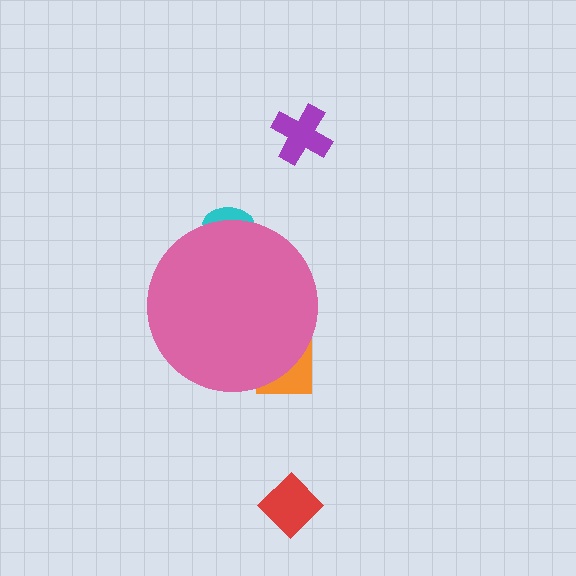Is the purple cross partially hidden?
No, the purple cross is fully visible.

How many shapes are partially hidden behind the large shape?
2 shapes are partially hidden.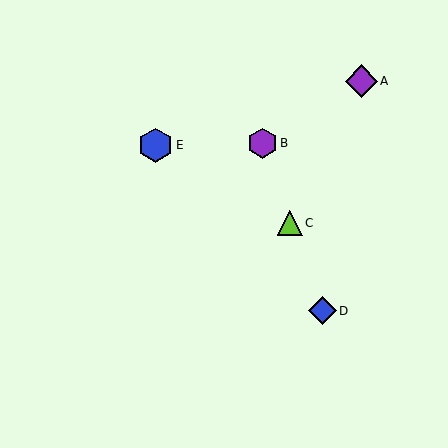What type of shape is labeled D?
Shape D is a blue diamond.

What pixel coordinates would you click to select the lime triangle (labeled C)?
Click at (290, 223) to select the lime triangle C.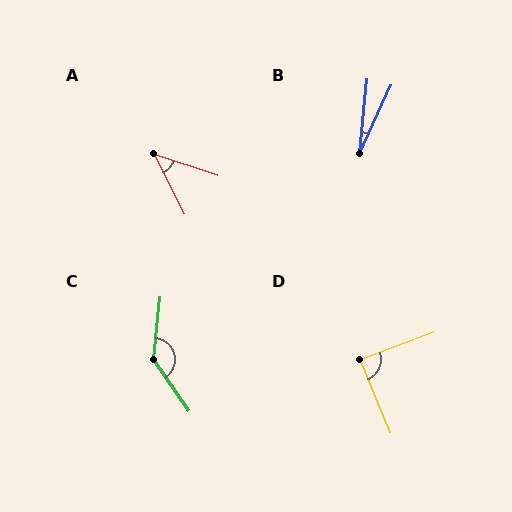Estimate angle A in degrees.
Approximately 45 degrees.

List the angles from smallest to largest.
B (19°), A (45°), D (88°), C (140°).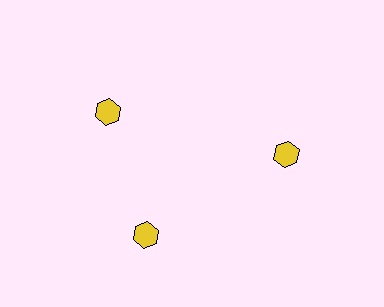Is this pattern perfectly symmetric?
No. The 3 yellow hexagons are arranged in a ring, but one element near the 11 o'clock position is rotated out of alignment along the ring, breaking the 3-fold rotational symmetry.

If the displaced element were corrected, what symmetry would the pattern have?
It would have 3-fold rotational symmetry — the pattern would map onto itself every 120 degrees.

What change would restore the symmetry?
The symmetry would be restored by rotating it back into even spacing with its neighbors so that all 3 hexagons sit at equal angles and equal distance from the center.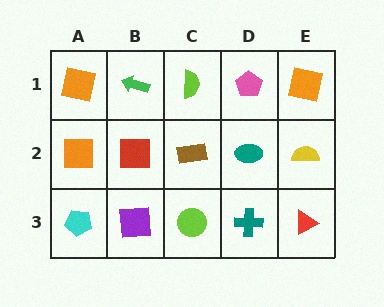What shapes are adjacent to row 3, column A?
An orange square (row 2, column A), a purple square (row 3, column B).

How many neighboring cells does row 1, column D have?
3.